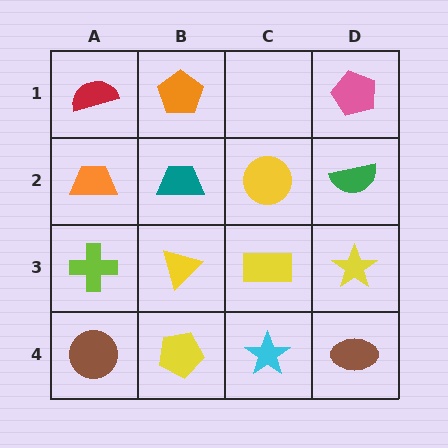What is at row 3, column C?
A yellow rectangle.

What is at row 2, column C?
A yellow circle.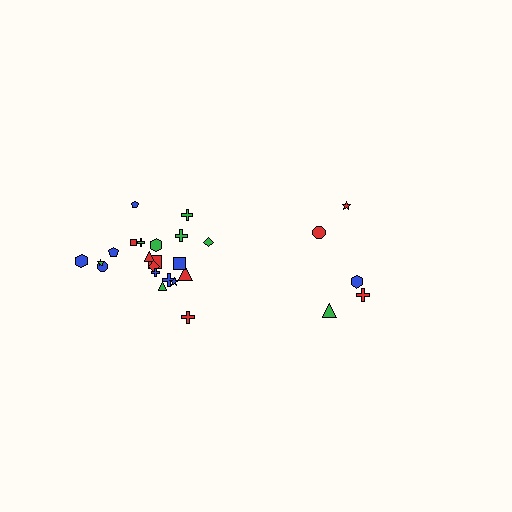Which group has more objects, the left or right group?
The left group.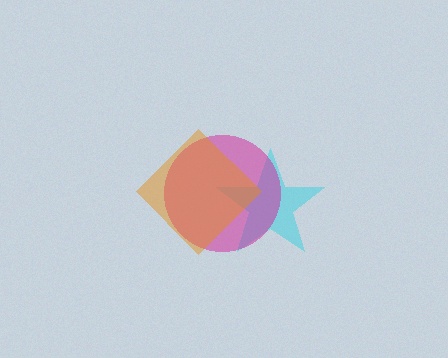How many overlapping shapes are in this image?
There are 3 overlapping shapes in the image.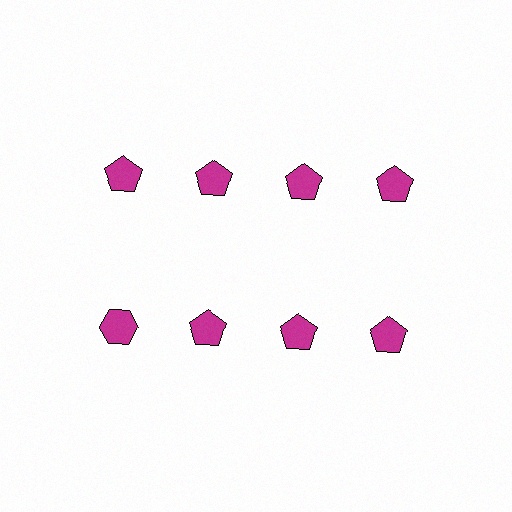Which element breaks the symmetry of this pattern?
The magenta hexagon in the second row, leftmost column breaks the symmetry. All other shapes are magenta pentagons.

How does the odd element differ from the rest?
It has a different shape: hexagon instead of pentagon.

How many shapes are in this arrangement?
There are 8 shapes arranged in a grid pattern.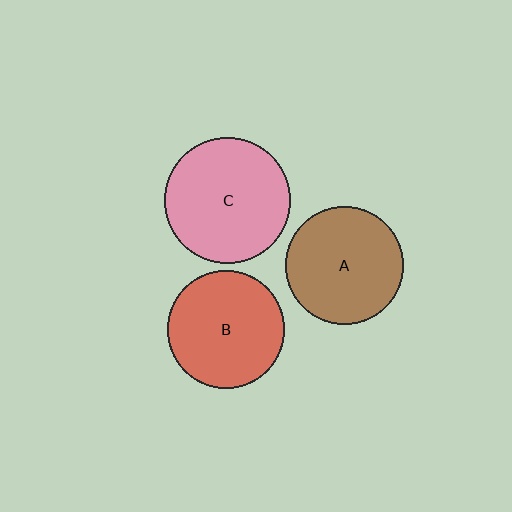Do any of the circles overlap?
No, none of the circles overlap.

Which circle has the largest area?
Circle C (pink).